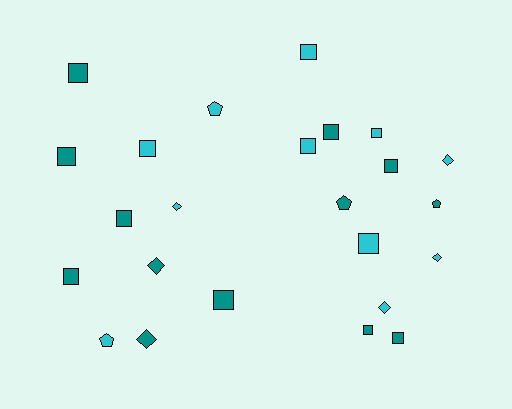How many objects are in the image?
There are 24 objects.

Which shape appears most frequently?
Square, with 14 objects.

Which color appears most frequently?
Teal, with 13 objects.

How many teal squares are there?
There are 9 teal squares.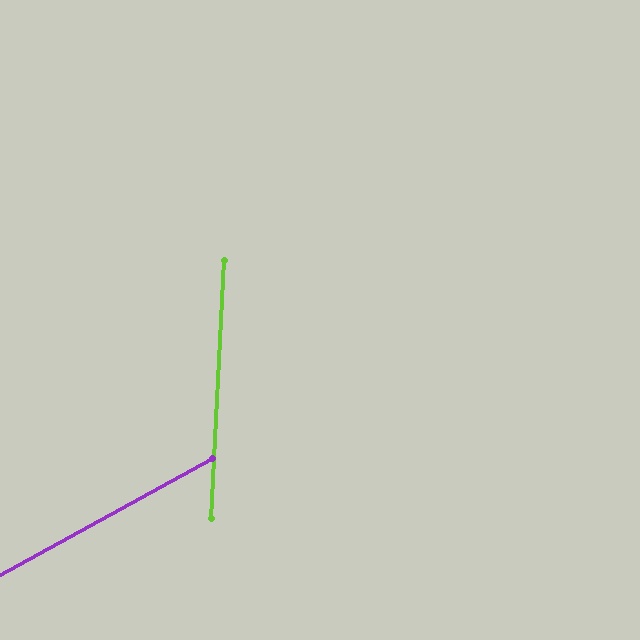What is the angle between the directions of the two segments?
Approximately 58 degrees.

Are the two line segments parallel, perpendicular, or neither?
Neither parallel nor perpendicular — they differ by about 58°.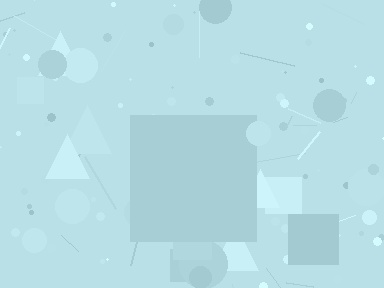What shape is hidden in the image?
A square is hidden in the image.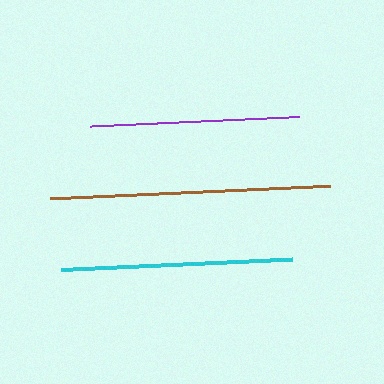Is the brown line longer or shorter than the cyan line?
The brown line is longer than the cyan line.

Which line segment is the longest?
The brown line is the longest at approximately 279 pixels.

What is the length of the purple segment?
The purple segment is approximately 209 pixels long.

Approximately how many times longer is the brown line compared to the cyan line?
The brown line is approximately 1.2 times the length of the cyan line.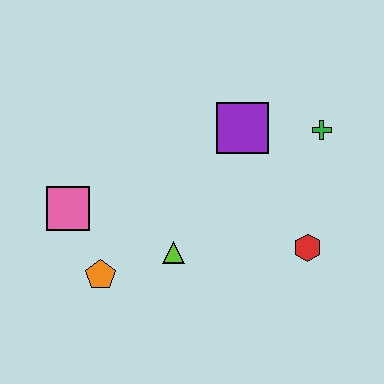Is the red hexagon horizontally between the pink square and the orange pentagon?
No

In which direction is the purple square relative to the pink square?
The purple square is to the right of the pink square.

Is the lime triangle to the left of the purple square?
Yes